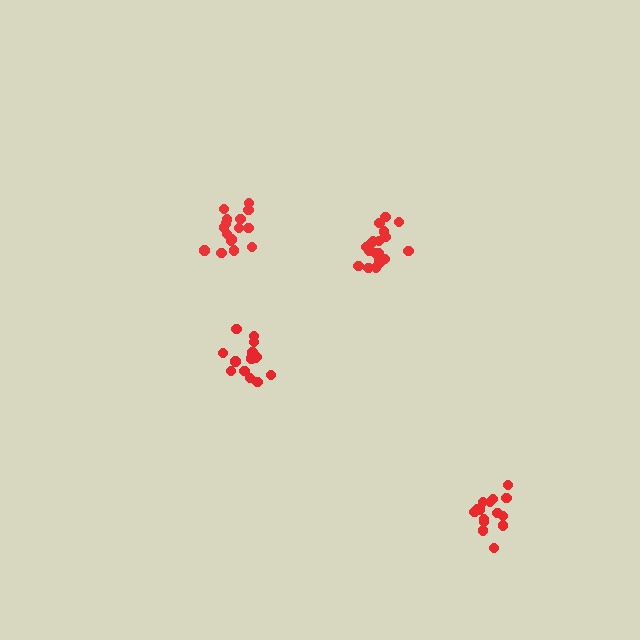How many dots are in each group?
Group 1: 19 dots, Group 2: 14 dots, Group 3: 15 dots, Group 4: 18 dots (66 total).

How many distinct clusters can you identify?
There are 4 distinct clusters.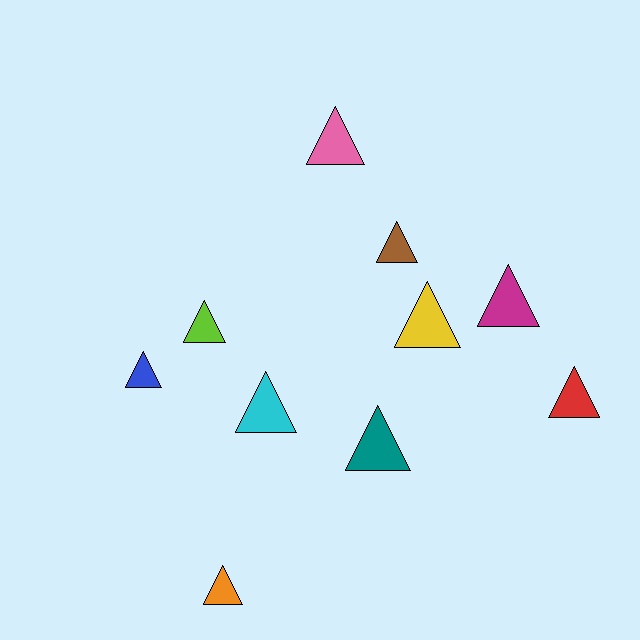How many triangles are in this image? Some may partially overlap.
There are 10 triangles.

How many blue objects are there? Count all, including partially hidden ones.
There is 1 blue object.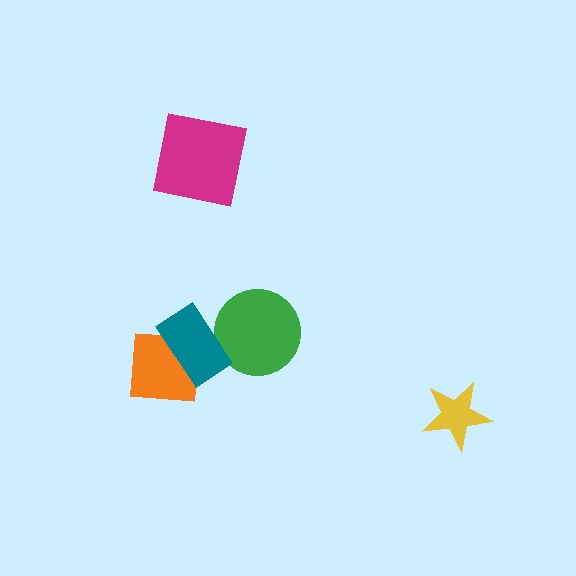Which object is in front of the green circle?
The teal rectangle is in front of the green circle.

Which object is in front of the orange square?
The teal rectangle is in front of the orange square.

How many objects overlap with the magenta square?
0 objects overlap with the magenta square.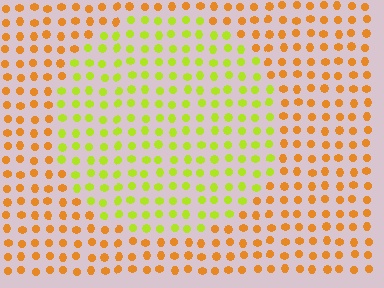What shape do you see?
I see a circle.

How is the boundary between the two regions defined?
The boundary is defined purely by a slight shift in hue (about 47 degrees). Spacing, size, and orientation are identical on both sides.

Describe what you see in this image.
The image is filled with small orange elements in a uniform arrangement. A circle-shaped region is visible where the elements are tinted to a slightly different hue, forming a subtle color boundary.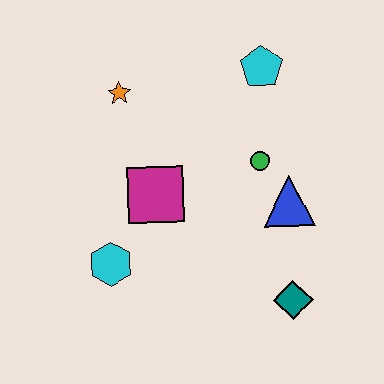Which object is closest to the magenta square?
The cyan hexagon is closest to the magenta square.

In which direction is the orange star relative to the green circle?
The orange star is to the left of the green circle.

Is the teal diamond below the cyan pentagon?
Yes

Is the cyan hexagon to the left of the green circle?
Yes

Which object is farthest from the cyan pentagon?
The cyan hexagon is farthest from the cyan pentagon.